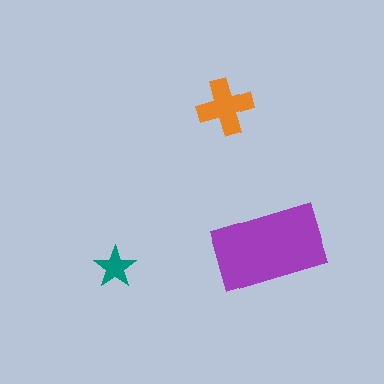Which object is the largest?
The purple rectangle.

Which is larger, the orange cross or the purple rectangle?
The purple rectangle.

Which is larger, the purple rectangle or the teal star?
The purple rectangle.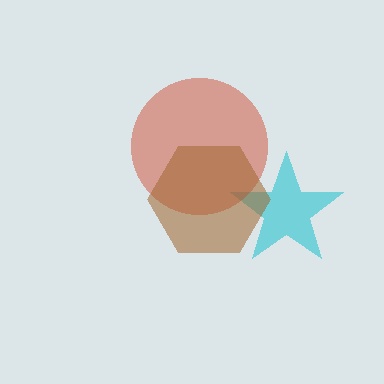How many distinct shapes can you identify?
There are 3 distinct shapes: a cyan star, a red circle, a brown hexagon.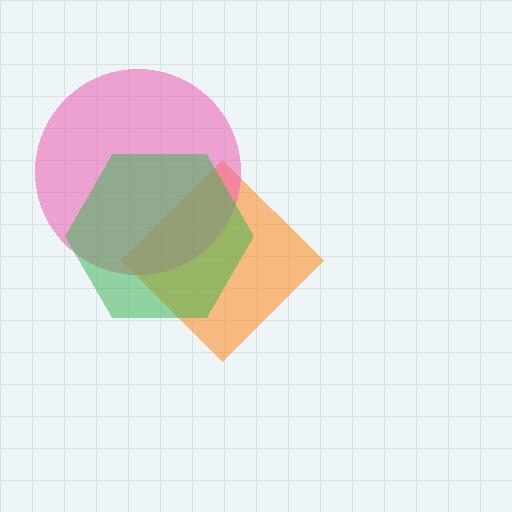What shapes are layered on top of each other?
The layered shapes are: an orange diamond, a pink circle, a green hexagon.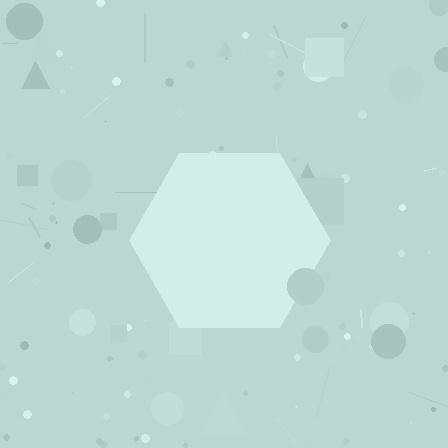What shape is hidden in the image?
A hexagon is hidden in the image.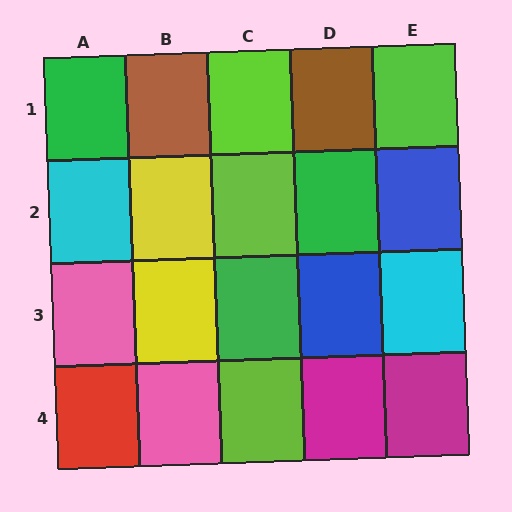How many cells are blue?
2 cells are blue.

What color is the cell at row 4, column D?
Magenta.